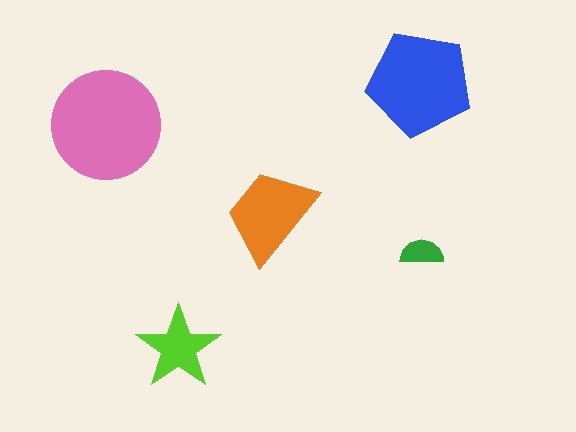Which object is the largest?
The pink circle.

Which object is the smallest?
The green semicircle.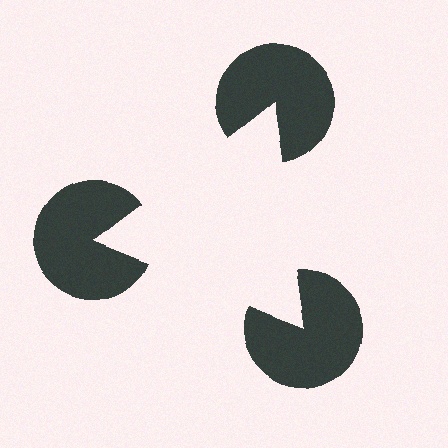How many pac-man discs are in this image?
There are 3 — one at each vertex of the illusory triangle.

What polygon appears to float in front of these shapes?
An illusory triangle — its edges are inferred from the aligned wedge cuts in the pac-man discs, not physically drawn.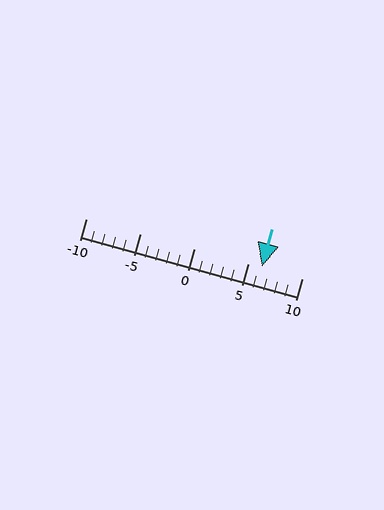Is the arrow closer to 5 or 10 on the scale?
The arrow is closer to 5.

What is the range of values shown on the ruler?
The ruler shows values from -10 to 10.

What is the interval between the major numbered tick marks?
The major tick marks are spaced 5 units apart.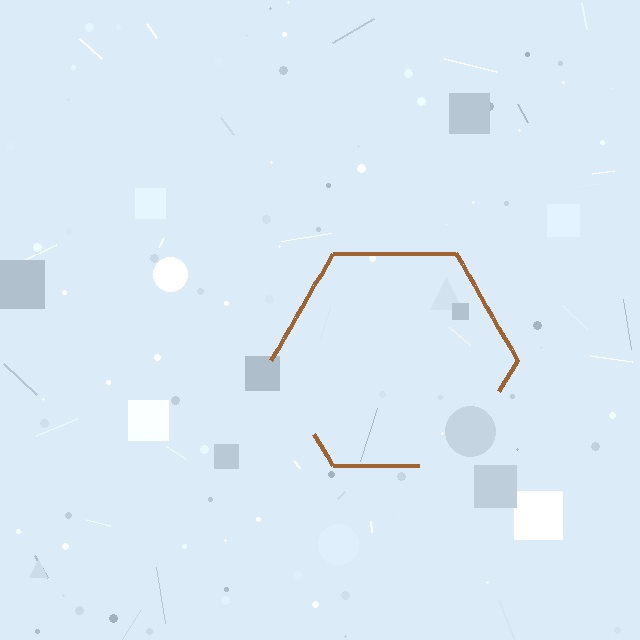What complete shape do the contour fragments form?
The contour fragments form a hexagon.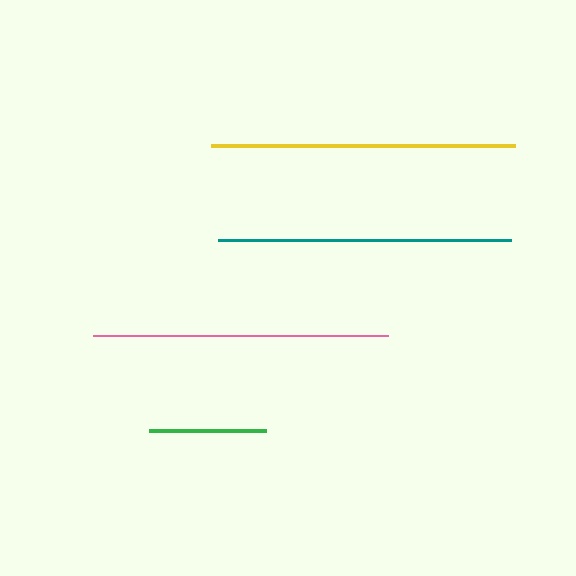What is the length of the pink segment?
The pink segment is approximately 296 pixels long.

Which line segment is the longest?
The yellow line is the longest at approximately 304 pixels.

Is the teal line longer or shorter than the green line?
The teal line is longer than the green line.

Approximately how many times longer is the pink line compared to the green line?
The pink line is approximately 2.5 times the length of the green line.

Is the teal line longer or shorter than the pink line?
The pink line is longer than the teal line.